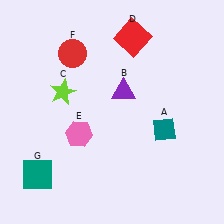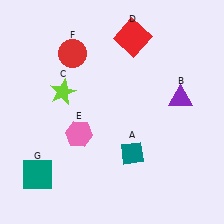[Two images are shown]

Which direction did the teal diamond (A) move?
The teal diamond (A) moved left.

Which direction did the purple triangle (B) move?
The purple triangle (B) moved right.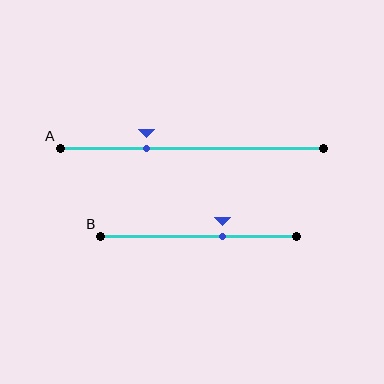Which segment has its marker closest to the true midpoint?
Segment B has its marker closest to the true midpoint.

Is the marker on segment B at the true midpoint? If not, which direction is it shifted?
No, the marker on segment B is shifted to the right by about 12% of the segment length.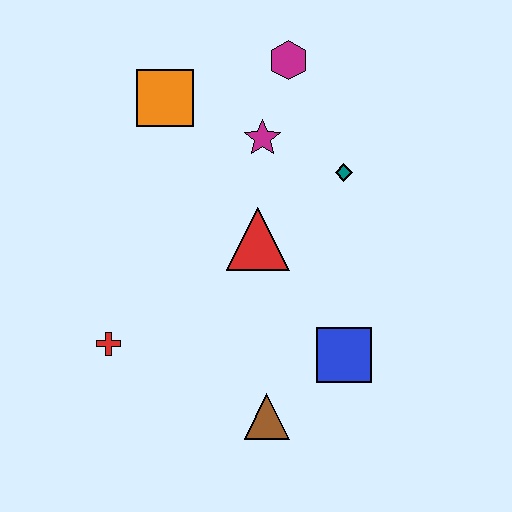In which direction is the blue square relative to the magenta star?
The blue square is below the magenta star.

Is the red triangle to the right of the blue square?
No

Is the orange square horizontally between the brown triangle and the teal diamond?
No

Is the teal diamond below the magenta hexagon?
Yes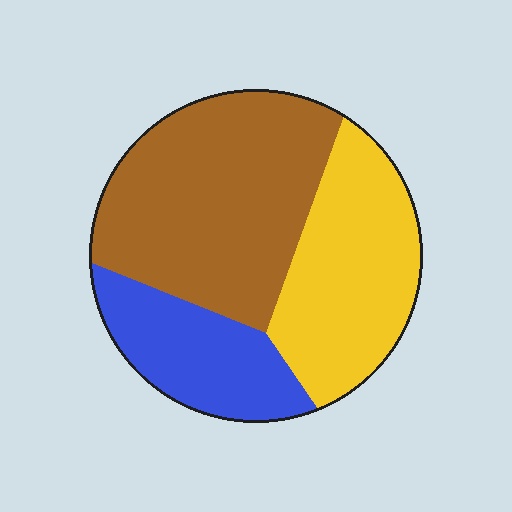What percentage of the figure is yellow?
Yellow covers roughly 30% of the figure.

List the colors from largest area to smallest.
From largest to smallest: brown, yellow, blue.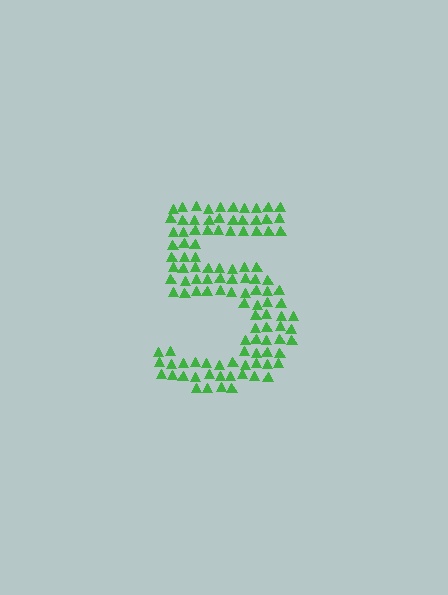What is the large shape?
The large shape is the digit 5.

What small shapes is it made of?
It is made of small triangles.